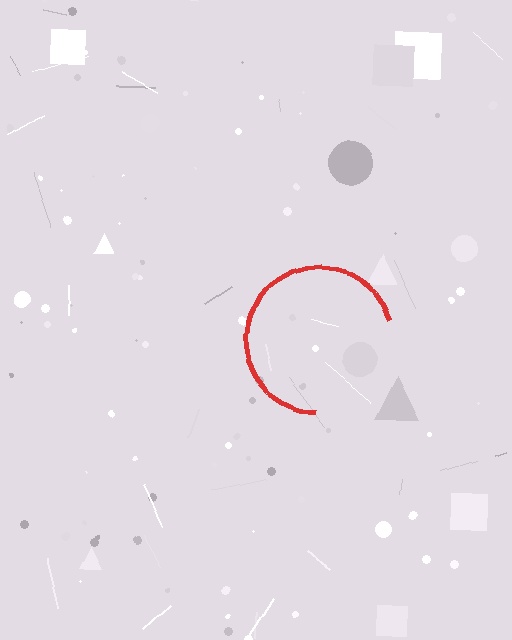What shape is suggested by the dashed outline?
The dashed outline suggests a circle.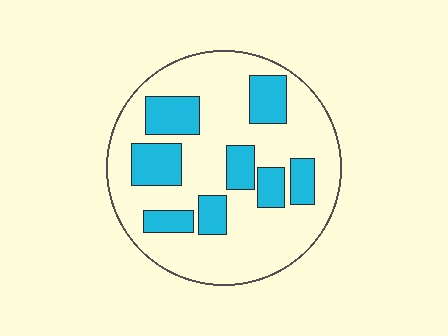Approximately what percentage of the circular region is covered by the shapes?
Approximately 30%.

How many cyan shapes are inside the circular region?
8.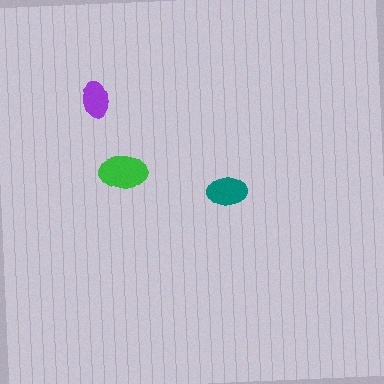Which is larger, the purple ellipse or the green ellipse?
The green one.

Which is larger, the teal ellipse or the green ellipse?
The green one.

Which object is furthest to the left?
The purple ellipse is leftmost.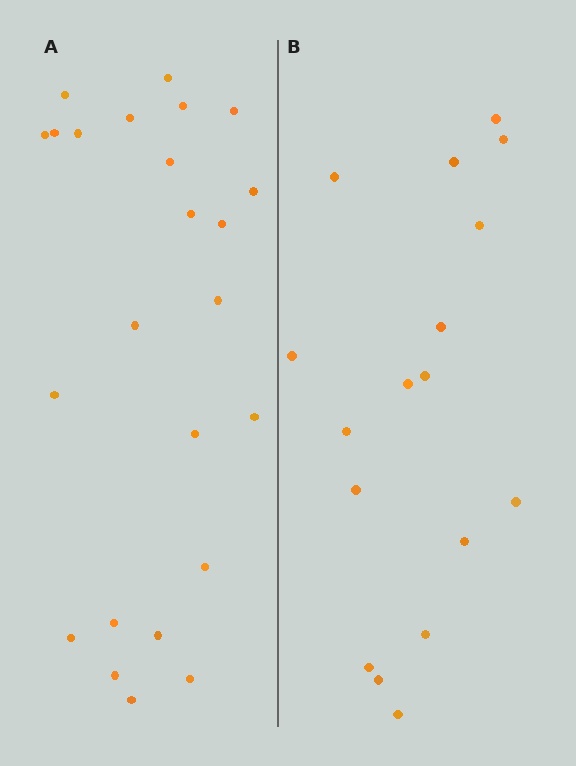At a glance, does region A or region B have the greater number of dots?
Region A (the left region) has more dots.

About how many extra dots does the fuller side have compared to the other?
Region A has roughly 8 or so more dots than region B.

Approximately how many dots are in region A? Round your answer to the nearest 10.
About 20 dots. (The exact count is 24, which rounds to 20.)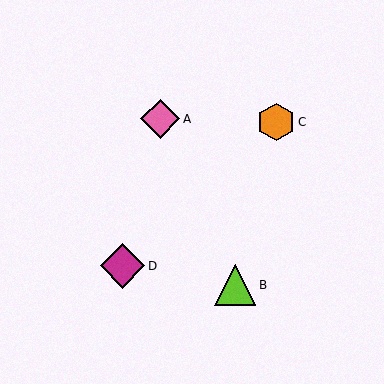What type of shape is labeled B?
Shape B is a lime triangle.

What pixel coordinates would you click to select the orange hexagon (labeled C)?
Click at (276, 122) to select the orange hexagon C.